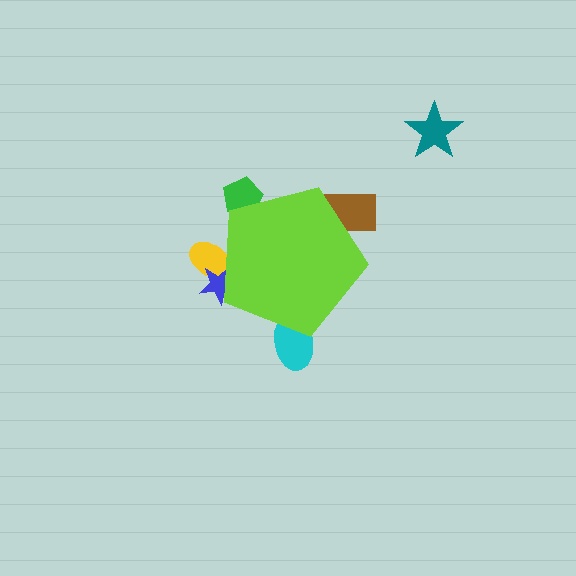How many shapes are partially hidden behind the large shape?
5 shapes are partially hidden.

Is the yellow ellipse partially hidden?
Yes, the yellow ellipse is partially hidden behind the lime pentagon.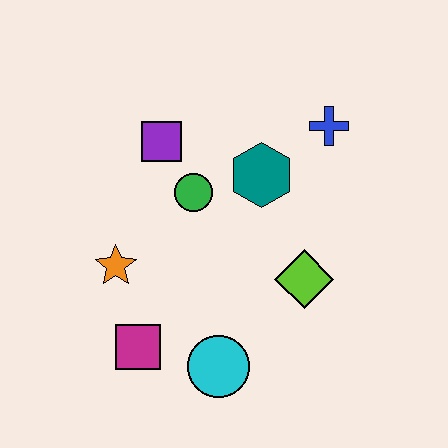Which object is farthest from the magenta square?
The blue cross is farthest from the magenta square.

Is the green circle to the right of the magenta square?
Yes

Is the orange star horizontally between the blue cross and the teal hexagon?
No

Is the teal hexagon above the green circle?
Yes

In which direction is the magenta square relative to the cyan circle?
The magenta square is to the left of the cyan circle.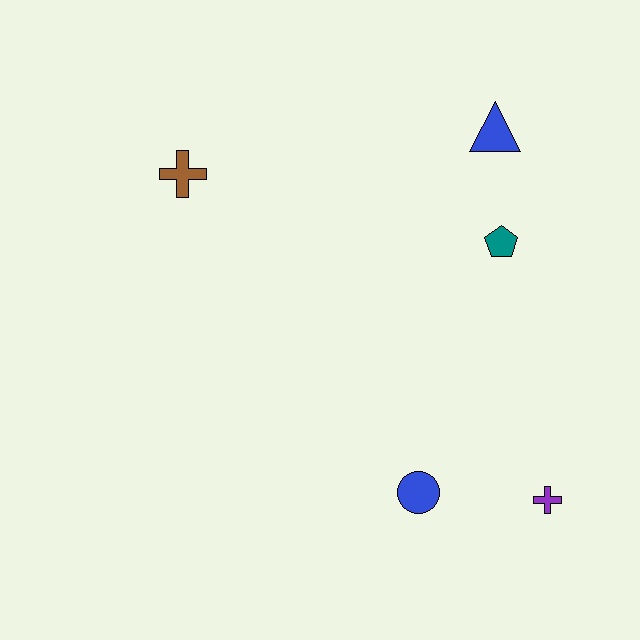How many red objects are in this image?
There are no red objects.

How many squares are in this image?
There are no squares.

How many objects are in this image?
There are 5 objects.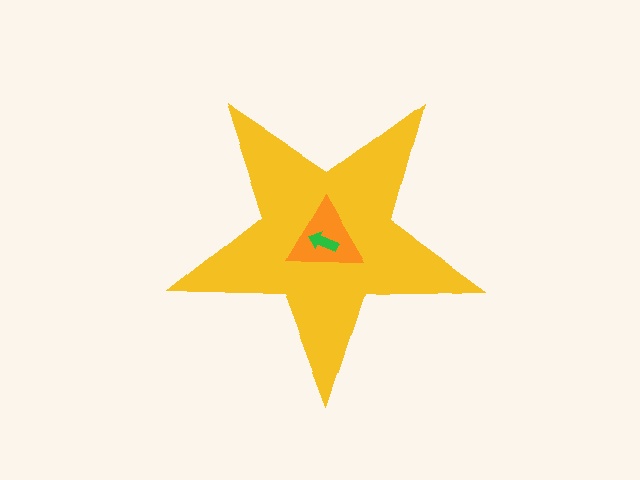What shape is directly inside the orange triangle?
The green arrow.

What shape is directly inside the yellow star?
The orange triangle.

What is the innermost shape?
The green arrow.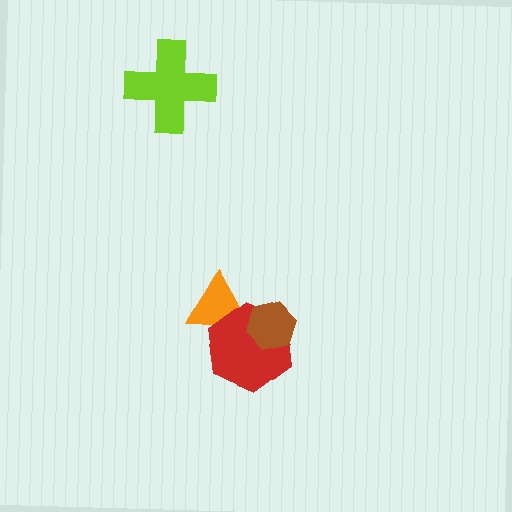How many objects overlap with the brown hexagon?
1 object overlaps with the brown hexagon.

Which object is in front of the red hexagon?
The brown hexagon is in front of the red hexagon.